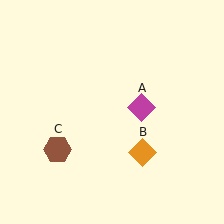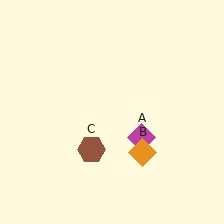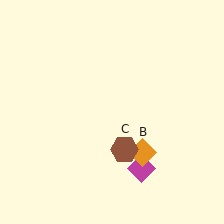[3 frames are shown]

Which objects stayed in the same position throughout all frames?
Orange diamond (object B) remained stationary.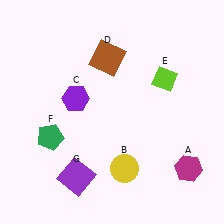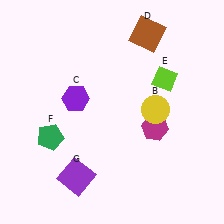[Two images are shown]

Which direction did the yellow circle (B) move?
The yellow circle (B) moved up.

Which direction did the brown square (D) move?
The brown square (D) moved right.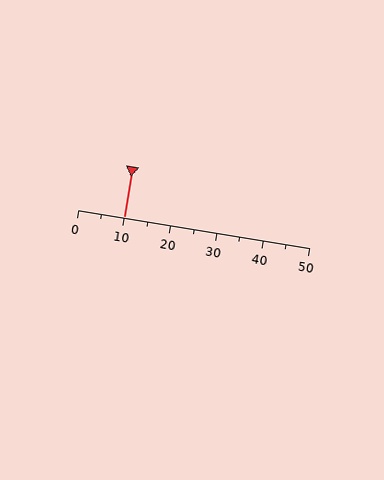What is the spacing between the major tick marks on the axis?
The major ticks are spaced 10 apart.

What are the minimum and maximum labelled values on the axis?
The axis runs from 0 to 50.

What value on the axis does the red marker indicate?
The marker indicates approximately 10.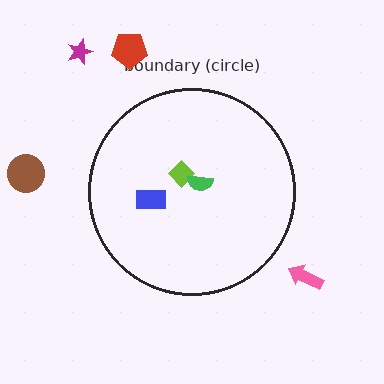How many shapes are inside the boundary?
3 inside, 4 outside.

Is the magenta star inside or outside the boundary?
Outside.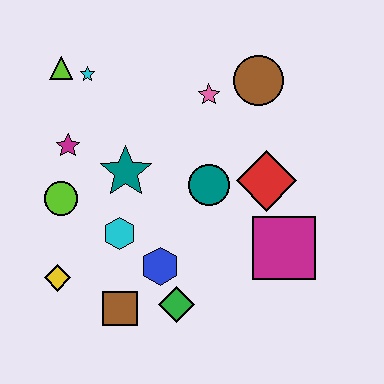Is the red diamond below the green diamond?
No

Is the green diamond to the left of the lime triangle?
No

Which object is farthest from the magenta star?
The magenta square is farthest from the magenta star.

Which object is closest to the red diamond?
The teal circle is closest to the red diamond.